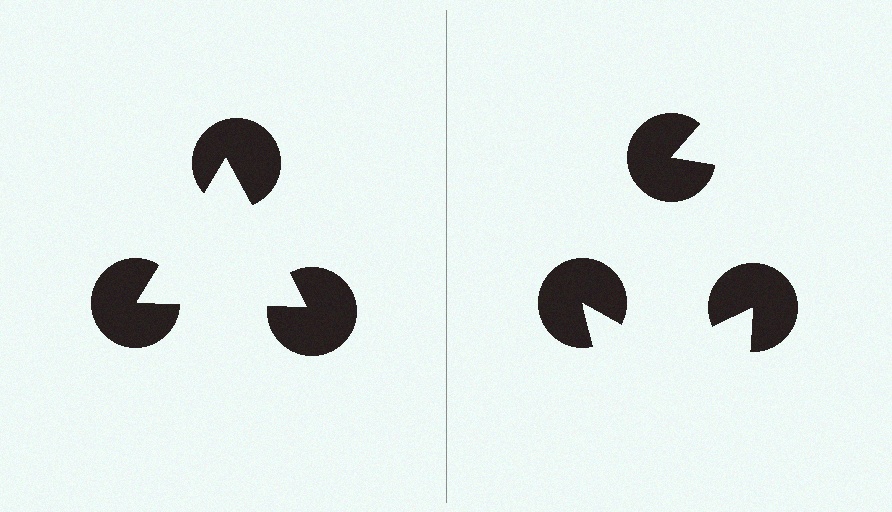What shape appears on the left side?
An illusory triangle.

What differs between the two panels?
The pac-man discs are positioned identically on both sides; only the wedge orientations differ. On the left they align to a triangle; on the right they are misaligned.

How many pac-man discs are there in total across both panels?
6 — 3 on each side.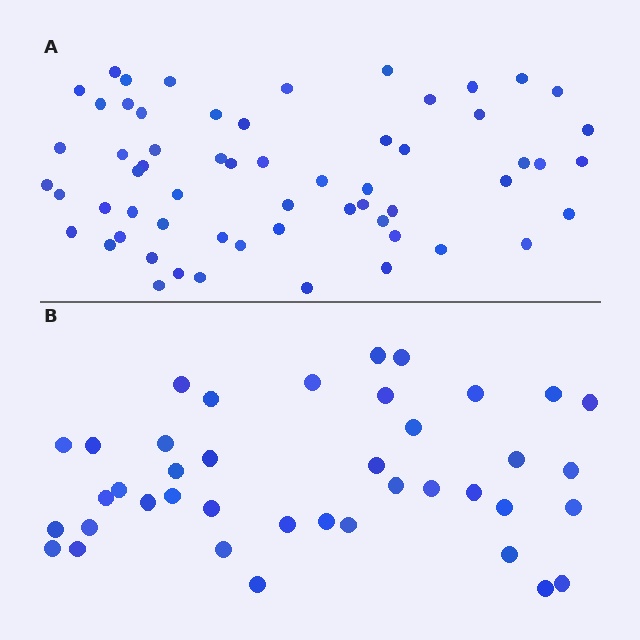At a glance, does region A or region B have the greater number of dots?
Region A (the top region) has more dots.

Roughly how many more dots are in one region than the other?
Region A has approximately 20 more dots than region B.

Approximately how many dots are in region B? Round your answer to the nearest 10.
About 40 dots.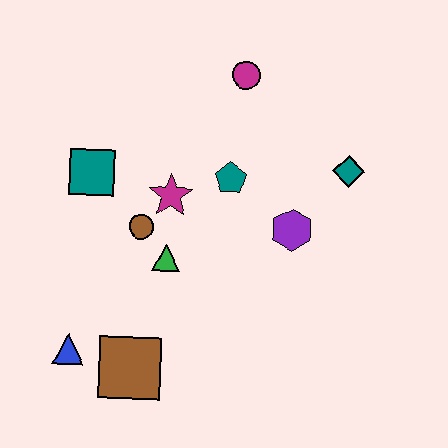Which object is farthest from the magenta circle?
The blue triangle is farthest from the magenta circle.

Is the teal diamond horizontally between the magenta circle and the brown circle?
No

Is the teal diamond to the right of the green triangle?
Yes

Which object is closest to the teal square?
The brown circle is closest to the teal square.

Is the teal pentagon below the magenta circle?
Yes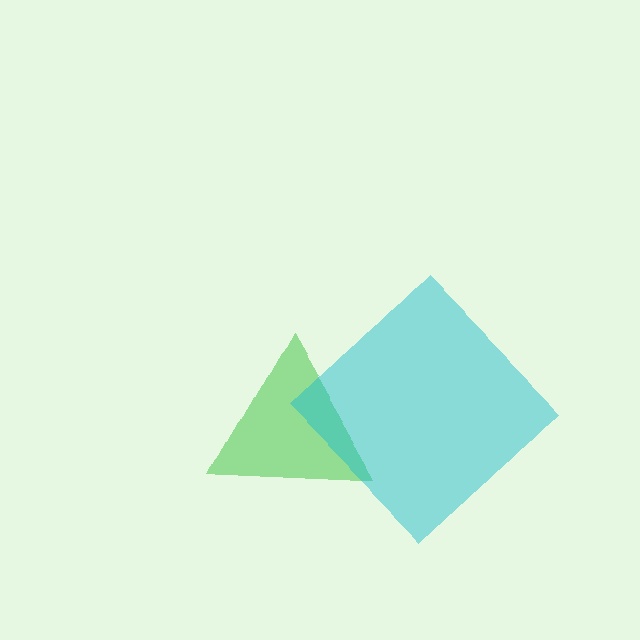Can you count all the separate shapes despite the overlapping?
Yes, there are 2 separate shapes.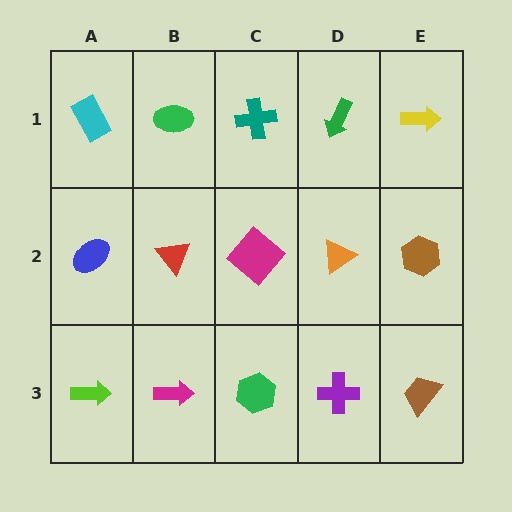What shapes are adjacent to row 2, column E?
A yellow arrow (row 1, column E), a brown trapezoid (row 3, column E), an orange triangle (row 2, column D).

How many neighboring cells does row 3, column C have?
3.